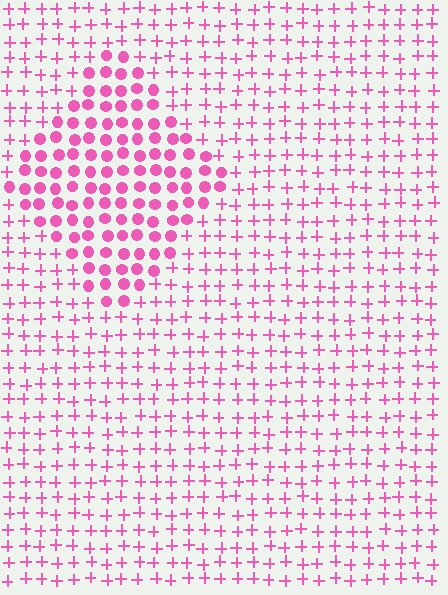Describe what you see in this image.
The image is filled with small pink elements arranged in a uniform grid. A diamond-shaped region contains circles, while the surrounding area contains plus signs. The boundary is defined purely by the change in element shape.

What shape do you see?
I see a diamond.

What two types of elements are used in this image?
The image uses circles inside the diamond region and plus signs outside it.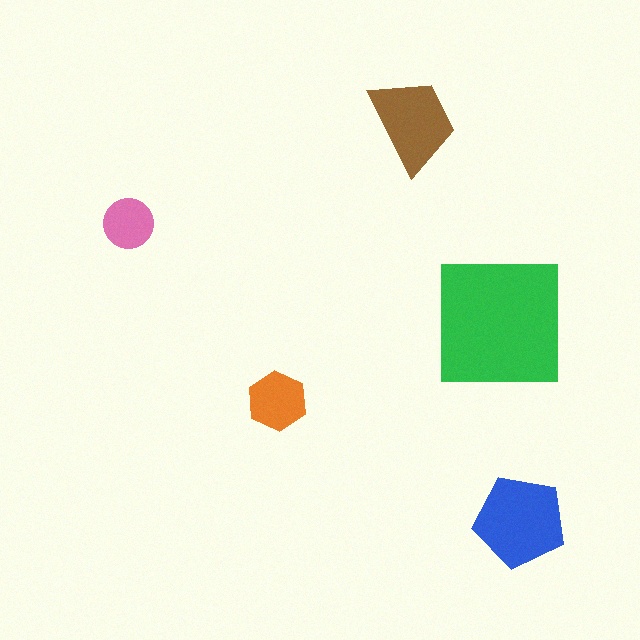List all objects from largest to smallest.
The green square, the blue pentagon, the brown trapezoid, the orange hexagon, the pink circle.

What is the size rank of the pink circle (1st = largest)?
5th.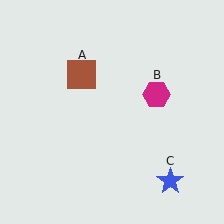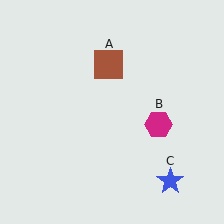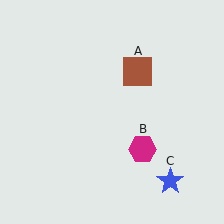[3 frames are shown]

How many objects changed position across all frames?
2 objects changed position: brown square (object A), magenta hexagon (object B).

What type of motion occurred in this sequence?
The brown square (object A), magenta hexagon (object B) rotated clockwise around the center of the scene.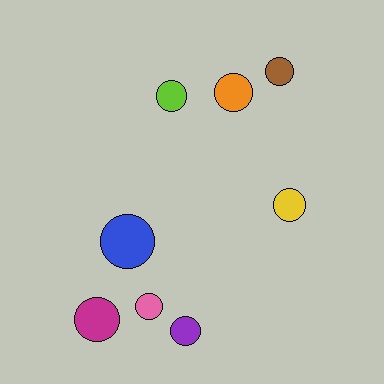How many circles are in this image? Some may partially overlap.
There are 8 circles.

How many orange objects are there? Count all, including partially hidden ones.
There is 1 orange object.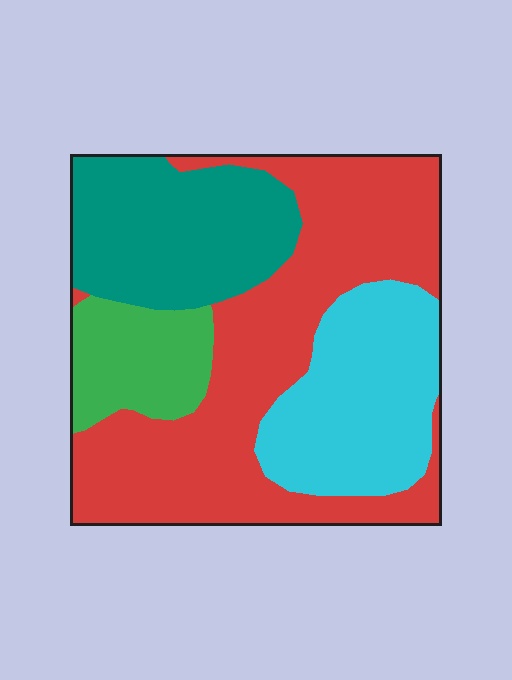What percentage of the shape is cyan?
Cyan takes up about one fifth (1/5) of the shape.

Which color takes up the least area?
Green, at roughly 10%.